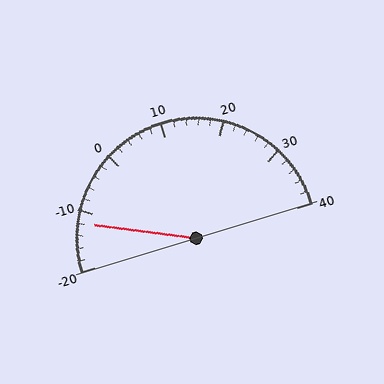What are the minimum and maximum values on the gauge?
The gauge ranges from -20 to 40.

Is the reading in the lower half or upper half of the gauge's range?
The reading is in the lower half of the range (-20 to 40).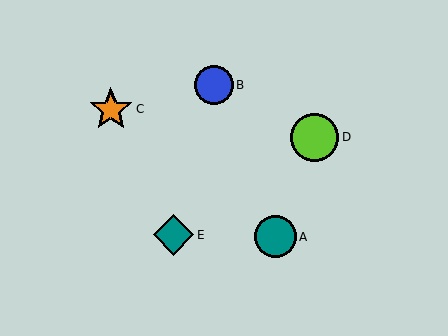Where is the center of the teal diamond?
The center of the teal diamond is at (174, 235).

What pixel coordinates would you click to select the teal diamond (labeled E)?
Click at (174, 235) to select the teal diamond E.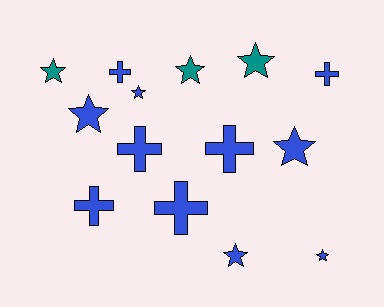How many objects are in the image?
There are 14 objects.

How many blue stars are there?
There are 5 blue stars.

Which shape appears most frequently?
Star, with 8 objects.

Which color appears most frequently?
Blue, with 11 objects.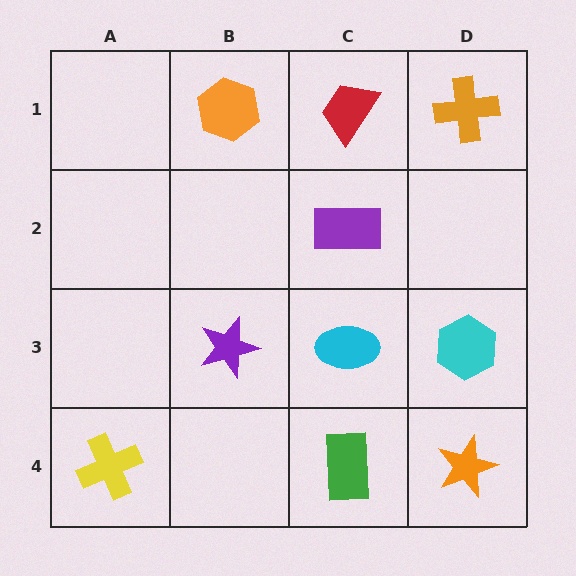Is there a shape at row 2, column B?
No, that cell is empty.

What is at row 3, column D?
A cyan hexagon.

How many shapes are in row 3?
3 shapes.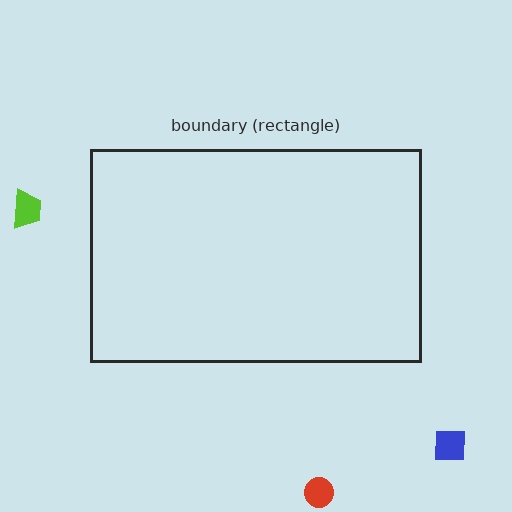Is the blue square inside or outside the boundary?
Outside.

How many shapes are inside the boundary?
0 inside, 3 outside.